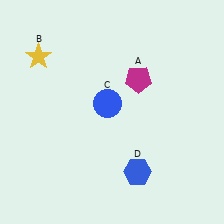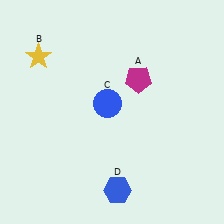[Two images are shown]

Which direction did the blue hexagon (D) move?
The blue hexagon (D) moved left.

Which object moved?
The blue hexagon (D) moved left.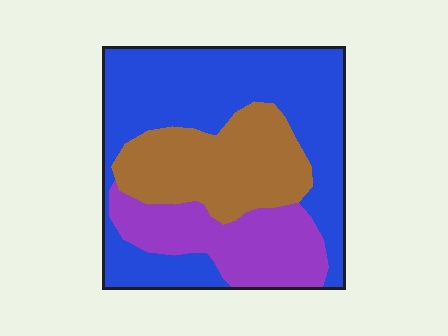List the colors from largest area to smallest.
From largest to smallest: blue, brown, purple.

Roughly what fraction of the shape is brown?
Brown covers 26% of the shape.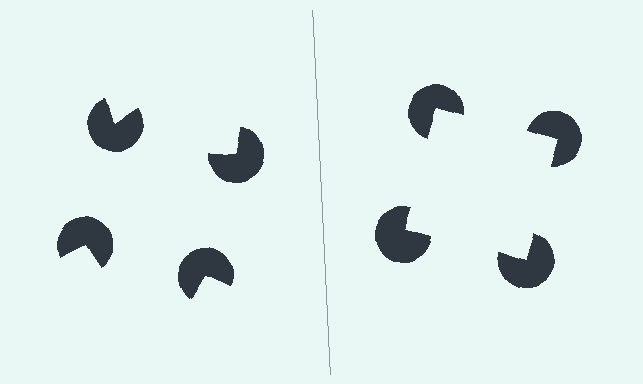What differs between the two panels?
The pac-man discs are positioned identically on both sides; only the wedge orientations differ. On the right they align to a square; on the left they are misaligned.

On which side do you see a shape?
An illusory square appears on the right side. On the left side the wedge cuts are rotated, so no coherent shape forms.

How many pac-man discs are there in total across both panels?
8 — 4 on each side.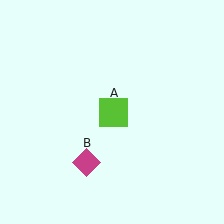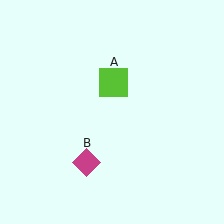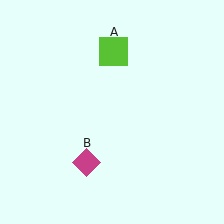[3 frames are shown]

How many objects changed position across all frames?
1 object changed position: lime square (object A).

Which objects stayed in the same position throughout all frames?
Magenta diamond (object B) remained stationary.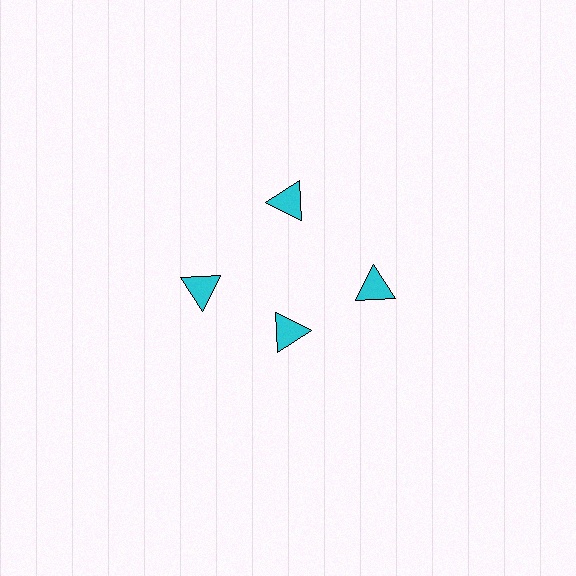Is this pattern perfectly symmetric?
No. The 4 cyan triangles are arranged in a ring, but one element near the 6 o'clock position is pulled inward toward the center, breaking the 4-fold rotational symmetry.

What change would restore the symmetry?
The symmetry would be restored by moving it outward, back onto the ring so that all 4 triangles sit at equal angles and equal distance from the center.